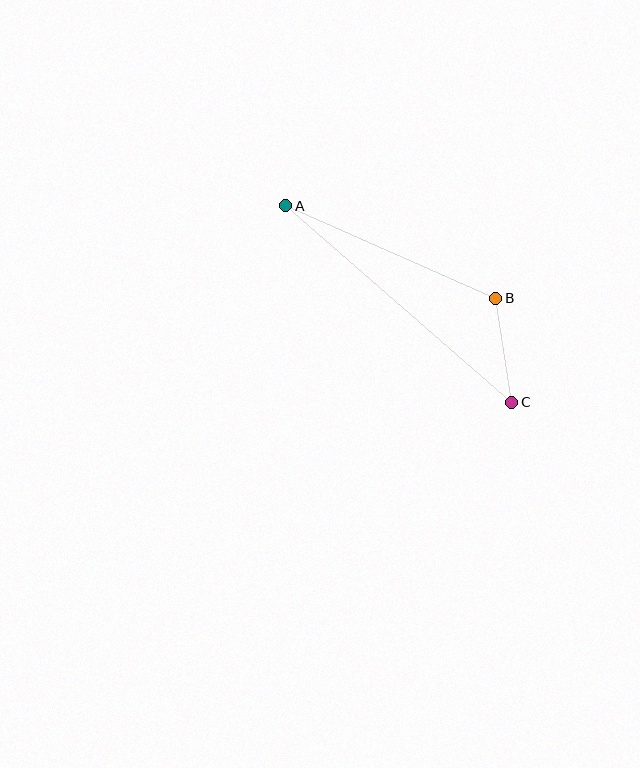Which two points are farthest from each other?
Points A and C are farthest from each other.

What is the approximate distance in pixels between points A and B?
The distance between A and B is approximately 230 pixels.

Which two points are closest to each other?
Points B and C are closest to each other.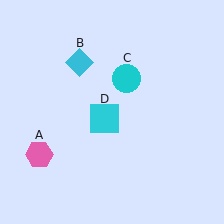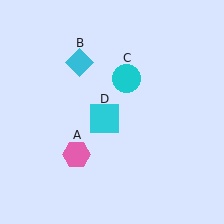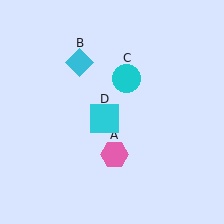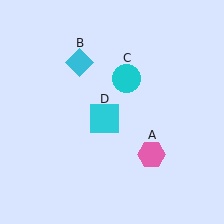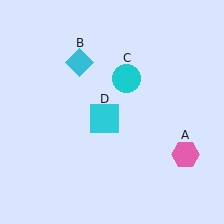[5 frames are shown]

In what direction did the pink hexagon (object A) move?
The pink hexagon (object A) moved right.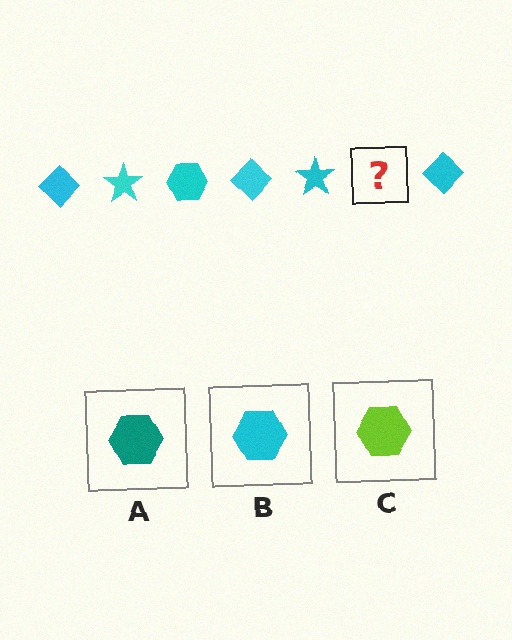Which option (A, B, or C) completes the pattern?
B.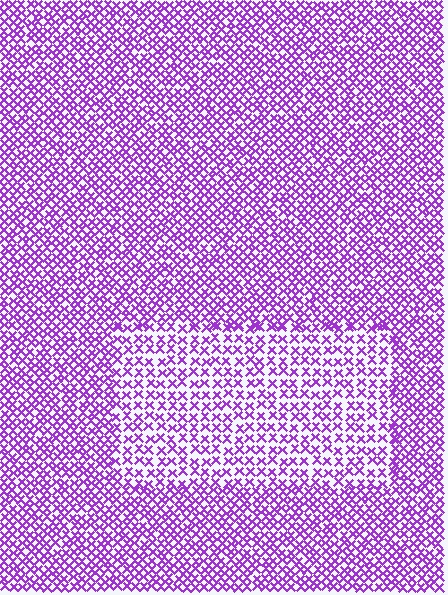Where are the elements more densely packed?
The elements are more densely packed outside the rectangle boundary.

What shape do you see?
I see a rectangle.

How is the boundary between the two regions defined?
The boundary is defined by a change in element density (approximately 1.6x ratio). All elements are the same color, size, and shape.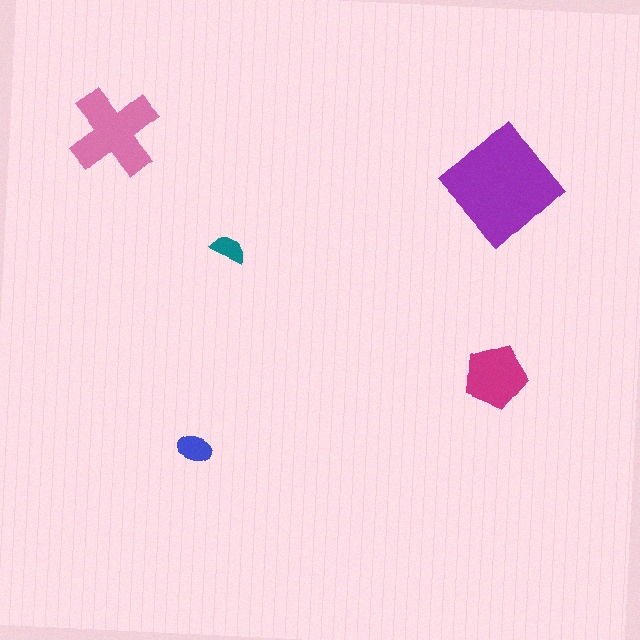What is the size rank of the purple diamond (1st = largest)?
1st.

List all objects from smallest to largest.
The teal semicircle, the blue ellipse, the magenta pentagon, the pink cross, the purple diamond.